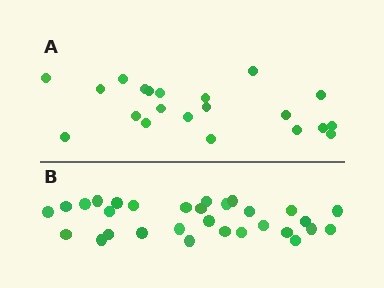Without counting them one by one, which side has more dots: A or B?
Region B (the bottom region) has more dots.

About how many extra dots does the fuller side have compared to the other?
Region B has roughly 8 or so more dots than region A.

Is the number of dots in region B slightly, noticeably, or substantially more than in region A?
Region B has noticeably more, but not dramatically so. The ratio is roughly 1.4 to 1.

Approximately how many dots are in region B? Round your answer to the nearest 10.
About 30 dots.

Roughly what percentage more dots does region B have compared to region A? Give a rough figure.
About 45% more.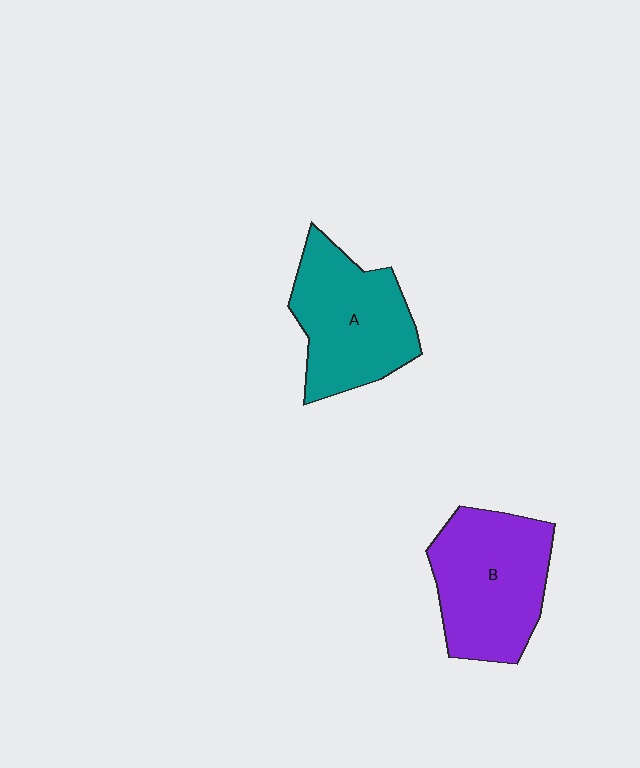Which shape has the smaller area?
Shape A (teal).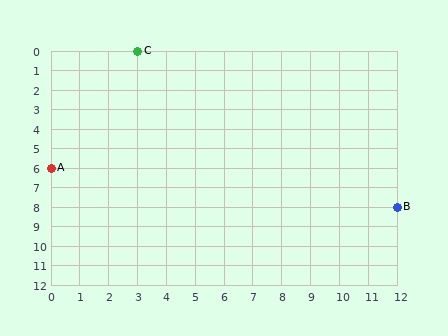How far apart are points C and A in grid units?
Points C and A are 3 columns and 6 rows apart (about 6.7 grid units diagonally).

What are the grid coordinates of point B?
Point B is at grid coordinates (12, 8).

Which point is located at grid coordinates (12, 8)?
Point B is at (12, 8).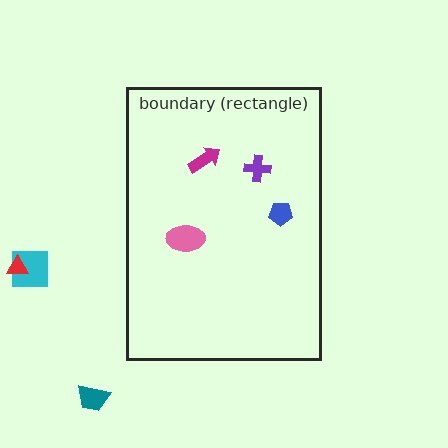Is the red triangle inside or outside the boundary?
Outside.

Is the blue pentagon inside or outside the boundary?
Inside.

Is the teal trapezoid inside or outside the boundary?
Outside.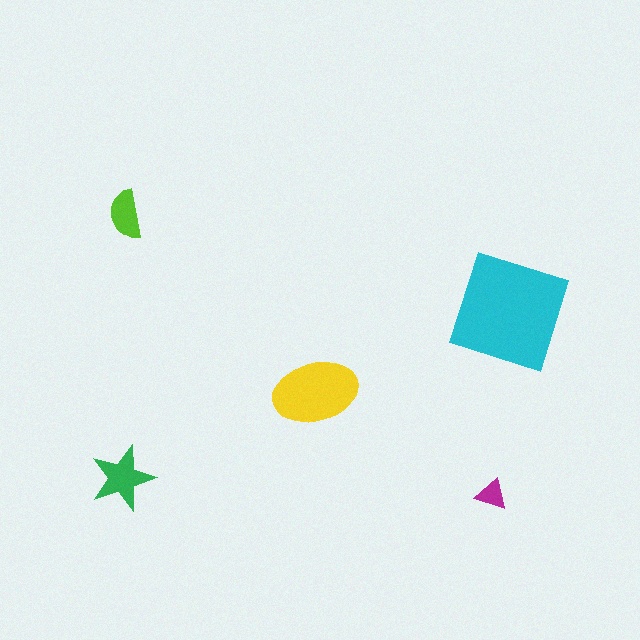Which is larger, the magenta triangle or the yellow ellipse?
The yellow ellipse.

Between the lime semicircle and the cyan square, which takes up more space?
The cyan square.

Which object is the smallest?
The magenta triangle.